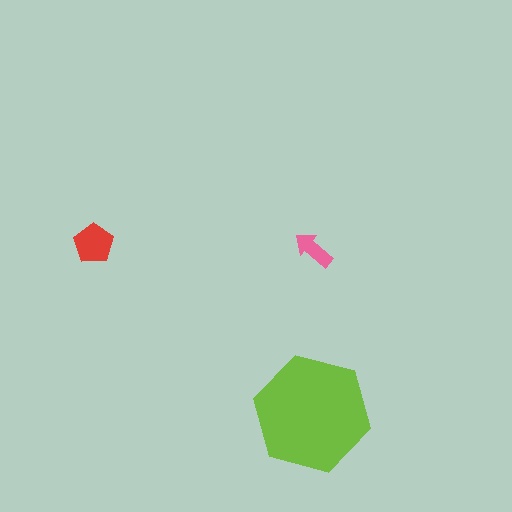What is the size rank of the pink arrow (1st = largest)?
3rd.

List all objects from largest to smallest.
The lime hexagon, the red pentagon, the pink arrow.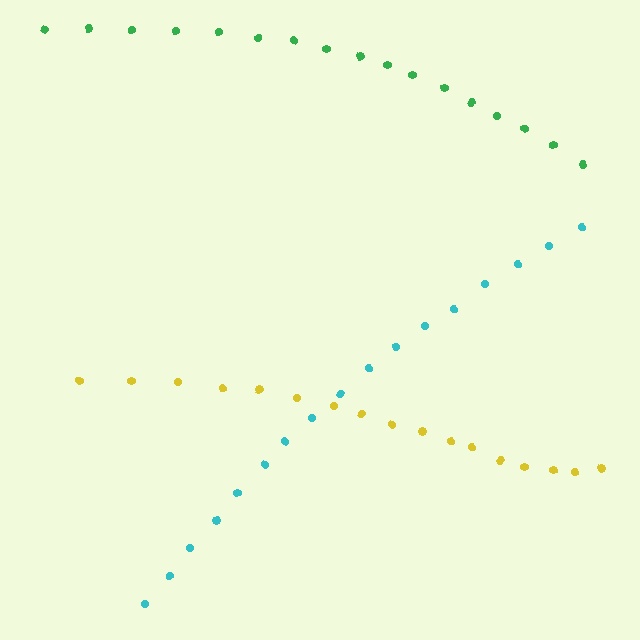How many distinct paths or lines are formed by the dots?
There are 3 distinct paths.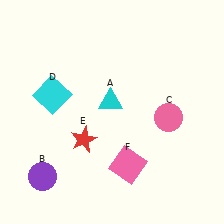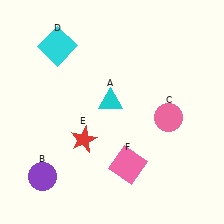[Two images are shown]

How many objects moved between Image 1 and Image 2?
1 object moved between the two images.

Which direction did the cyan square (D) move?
The cyan square (D) moved up.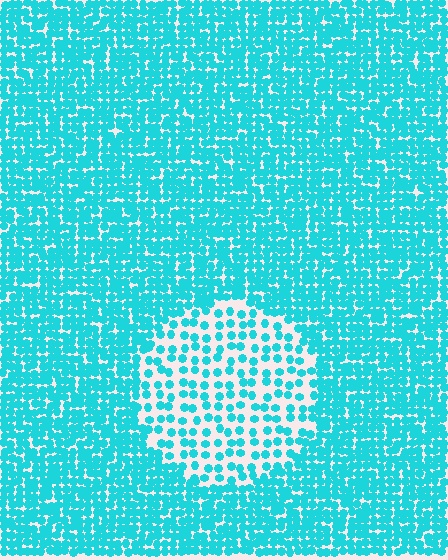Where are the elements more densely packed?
The elements are more densely packed outside the circle boundary.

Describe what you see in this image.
The image contains small cyan elements arranged at two different densities. A circle-shaped region is visible where the elements are less densely packed than the surrounding area.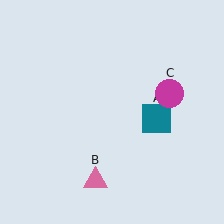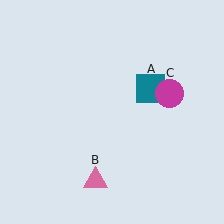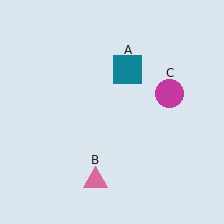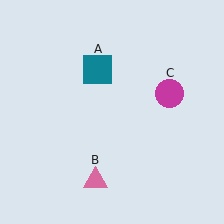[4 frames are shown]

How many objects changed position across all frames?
1 object changed position: teal square (object A).